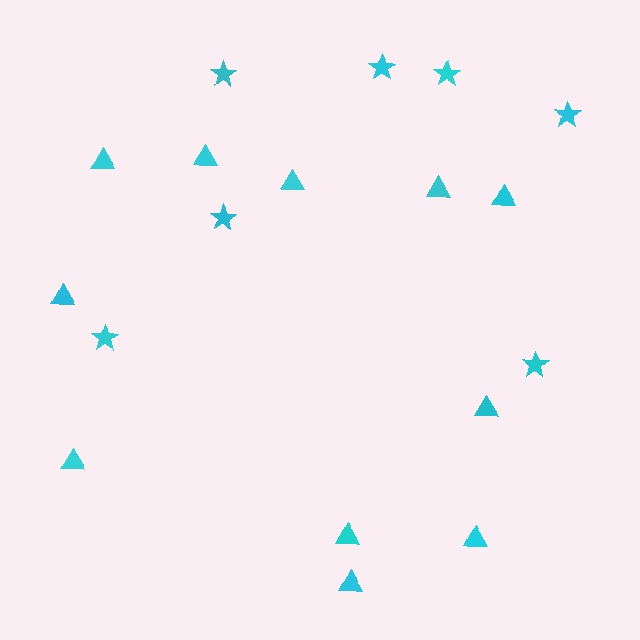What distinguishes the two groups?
There are 2 groups: one group of stars (7) and one group of triangles (11).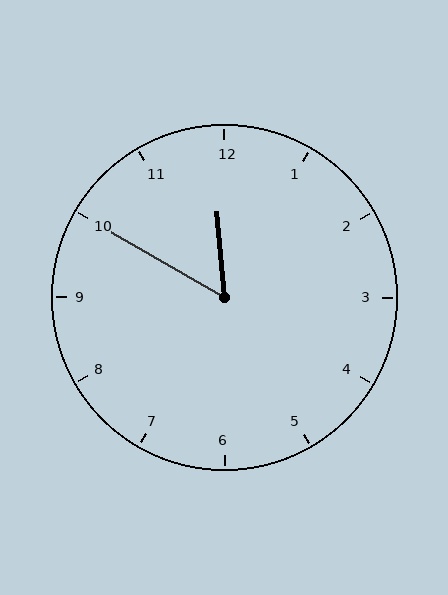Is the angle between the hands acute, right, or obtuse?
It is acute.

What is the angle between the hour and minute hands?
Approximately 55 degrees.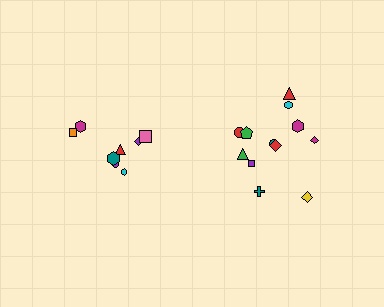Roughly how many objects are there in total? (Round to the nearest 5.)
Roughly 20 objects in total.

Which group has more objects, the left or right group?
The right group.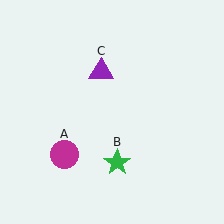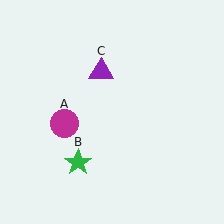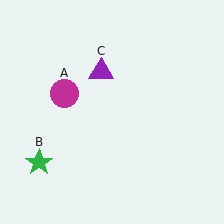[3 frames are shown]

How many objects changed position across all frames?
2 objects changed position: magenta circle (object A), green star (object B).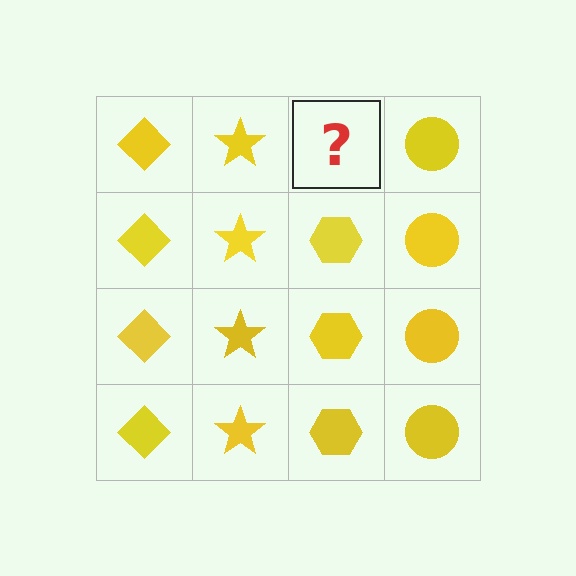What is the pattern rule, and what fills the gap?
The rule is that each column has a consistent shape. The gap should be filled with a yellow hexagon.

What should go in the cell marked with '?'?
The missing cell should contain a yellow hexagon.